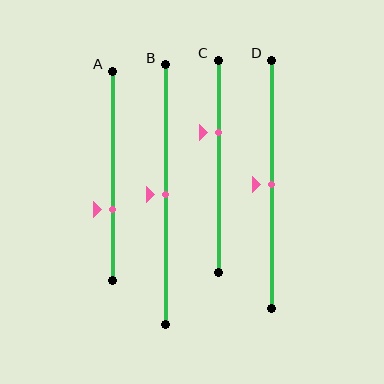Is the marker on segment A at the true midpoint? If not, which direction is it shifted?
No, the marker on segment A is shifted downward by about 16% of the segment length.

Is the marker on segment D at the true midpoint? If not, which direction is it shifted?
Yes, the marker on segment D is at the true midpoint.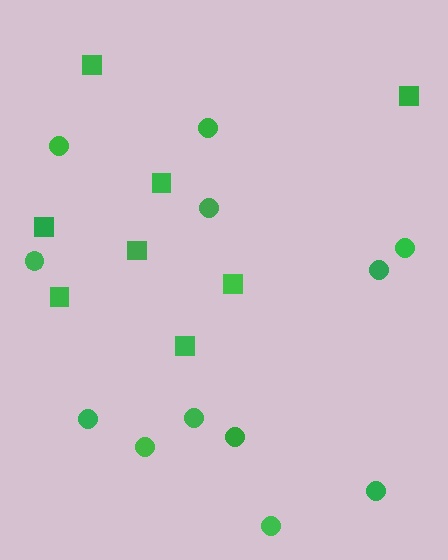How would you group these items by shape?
There are 2 groups: one group of circles (12) and one group of squares (8).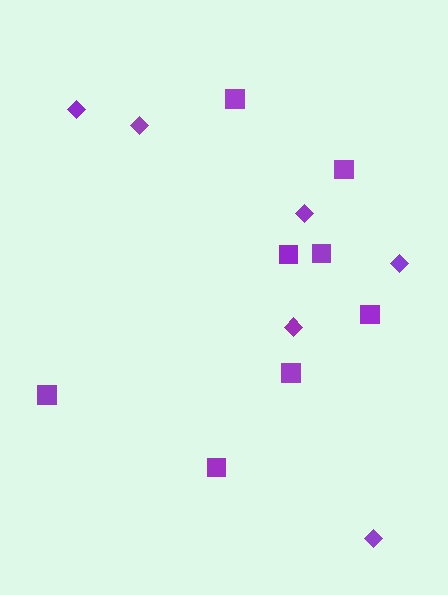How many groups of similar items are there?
There are 2 groups: one group of diamonds (6) and one group of squares (8).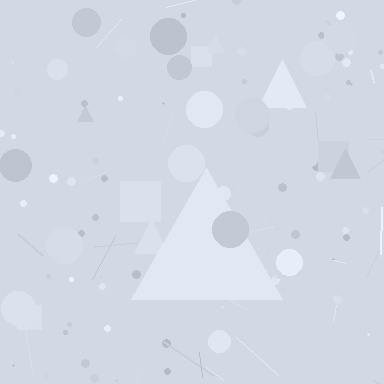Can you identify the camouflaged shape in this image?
The camouflaged shape is a triangle.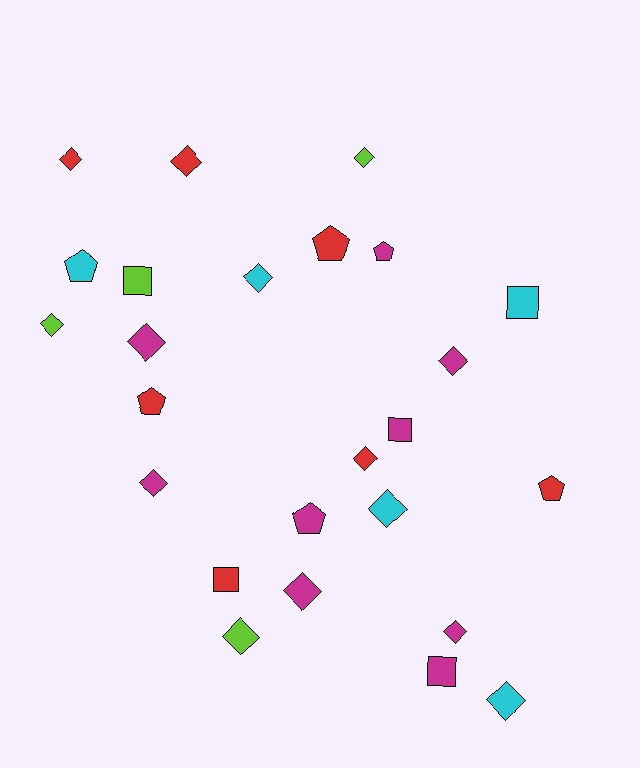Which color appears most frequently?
Magenta, with 9 objects.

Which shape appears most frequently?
Diamond, with 14 objects.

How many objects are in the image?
There are 25 objects.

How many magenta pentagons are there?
There are 2 magenta pentagons.